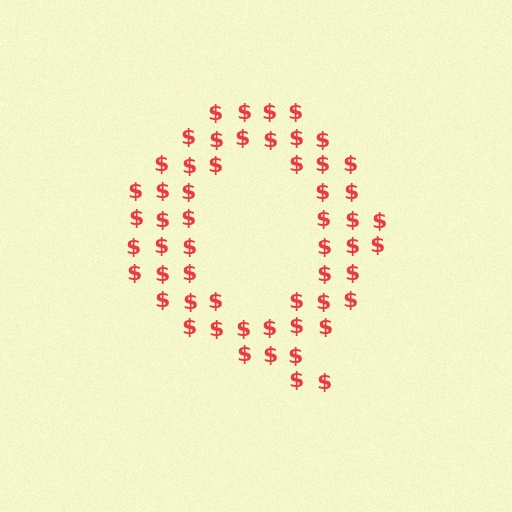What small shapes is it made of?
It is made of small dollar signs.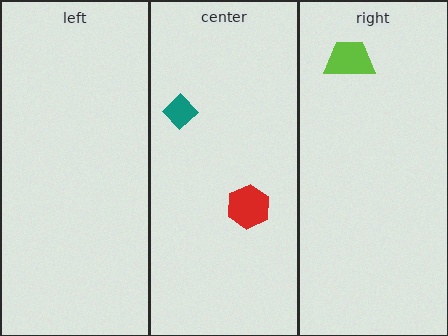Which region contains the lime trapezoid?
The right region.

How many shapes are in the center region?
2.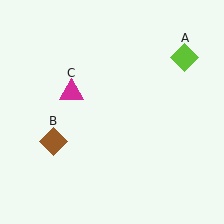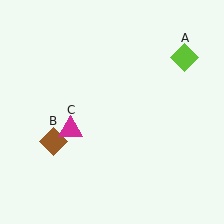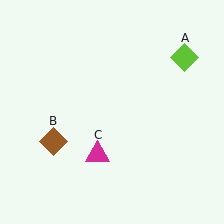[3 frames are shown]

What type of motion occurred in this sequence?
The magenta triangle (object C) rotated counterclockwise around the center of the scene.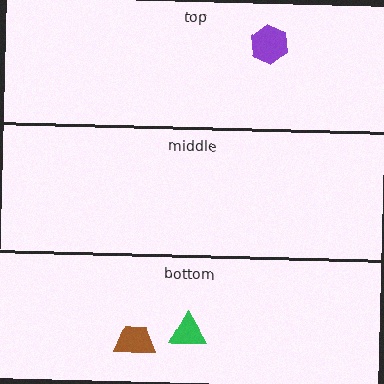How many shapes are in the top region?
1.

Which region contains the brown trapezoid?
The bottom region.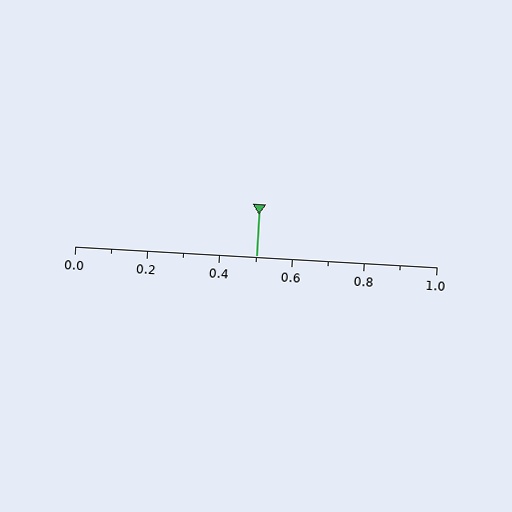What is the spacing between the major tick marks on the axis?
The major ticks are spaced 0.2 apart.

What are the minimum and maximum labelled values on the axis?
The axis runs from 0.0 to 1.0.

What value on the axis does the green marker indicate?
The marker indicates approximately 0.5.